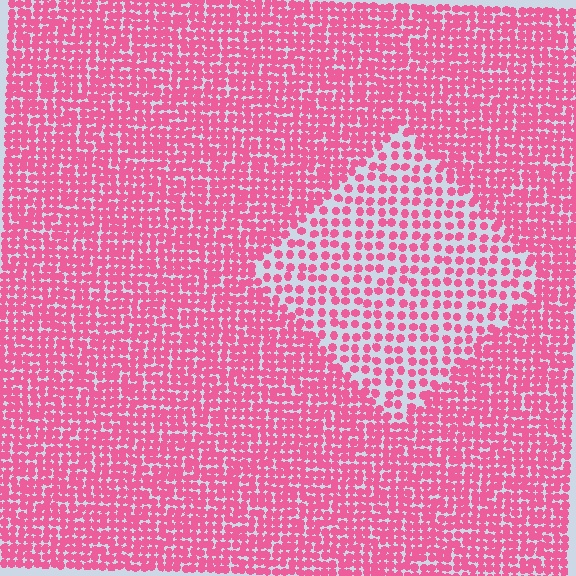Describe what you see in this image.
The image contains small pink elements arranged at two different densities. A diamond-shaped region is visible where the elements are less densely packed than the surrounding area.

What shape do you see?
I see a diamond.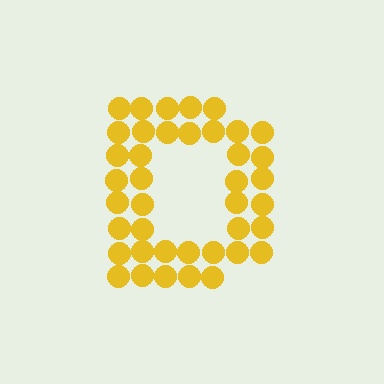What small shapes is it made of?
It is made of small circles.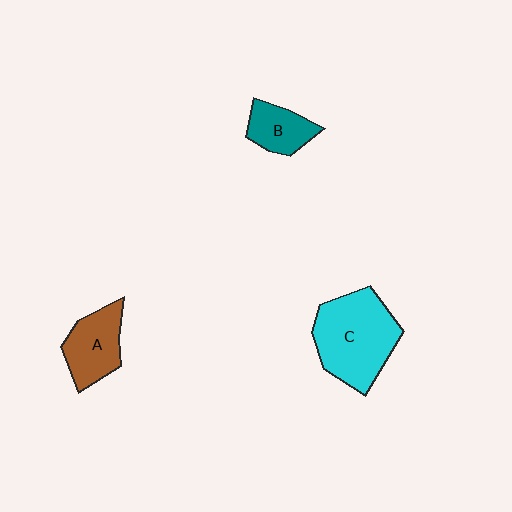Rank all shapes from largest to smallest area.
From largest to smallest: C (cyan), A (brown), B (teal).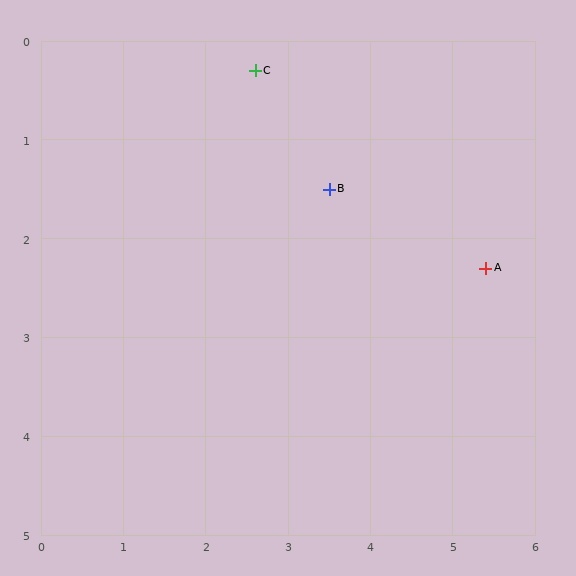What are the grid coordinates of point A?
Point A is at approximately (5.4, 2.3).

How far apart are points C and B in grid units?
Points C and B are about 1.5 grid units apart.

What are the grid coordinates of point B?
Point B is at approximately (3.5, 1.5).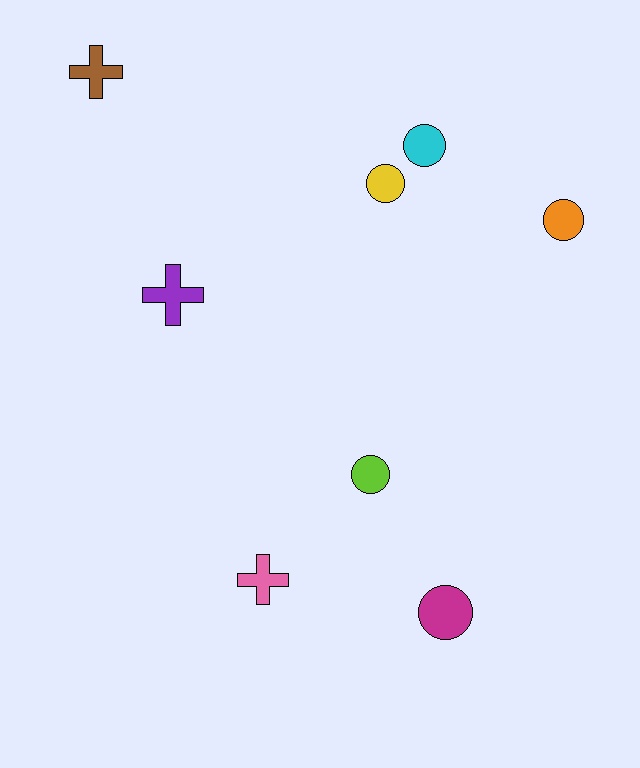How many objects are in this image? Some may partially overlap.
There are 8 objects.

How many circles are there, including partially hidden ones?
There are 5 circles.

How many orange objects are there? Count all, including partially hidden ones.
There is 1 orange object.